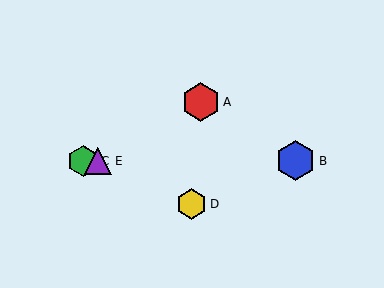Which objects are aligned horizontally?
Objects B, C, E are aligned horizontally.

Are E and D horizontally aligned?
No, E is at y≈161 and D is at y≈204.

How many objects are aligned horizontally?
3 objects (B, C, E) are aligned horizontally.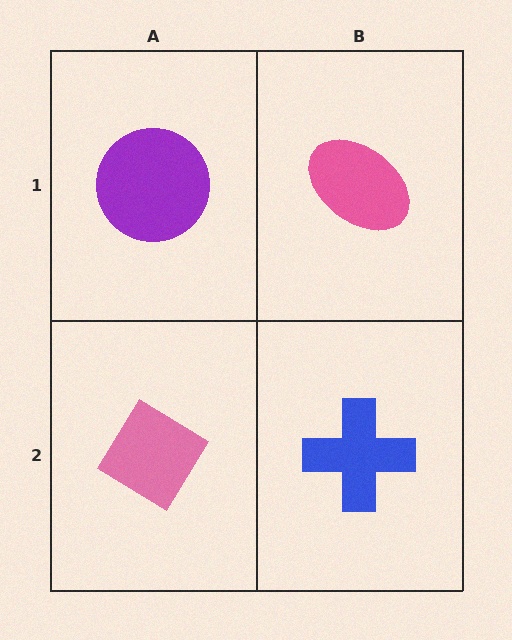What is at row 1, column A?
A purple circle.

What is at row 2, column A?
A pink diamond.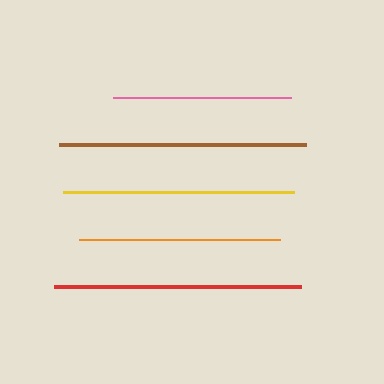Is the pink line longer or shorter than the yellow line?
The yellow line is longer than the pink line.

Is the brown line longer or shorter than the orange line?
The brown line is longer than the orange line.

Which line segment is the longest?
The brown line is the longest at approximately 247 pixels.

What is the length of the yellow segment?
The yellow segment is approximately 231 pixels long.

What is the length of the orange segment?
The orange segment is approximately 202 pixels long.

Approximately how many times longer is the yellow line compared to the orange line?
The yellow line is approximately 1.1 times the length of the orange line.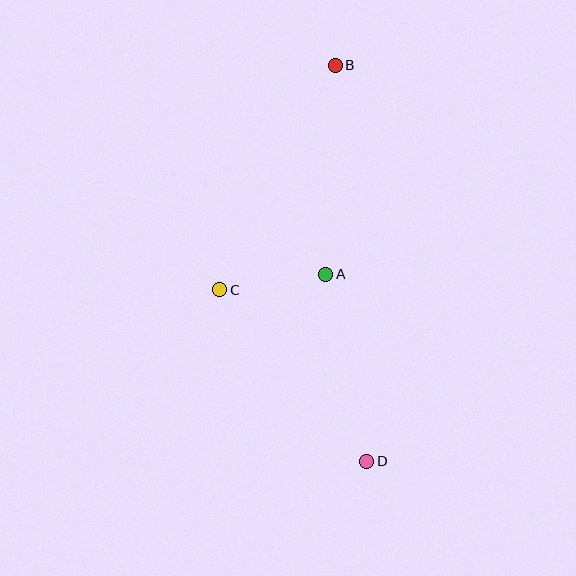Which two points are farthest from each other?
Points B and D are farthest from each other.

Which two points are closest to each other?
Points A and C are closest to each other.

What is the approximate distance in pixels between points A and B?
The distance between A and B is approximately 209 pixels.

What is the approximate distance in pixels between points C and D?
The distance between C and D is approximately 226 pixels.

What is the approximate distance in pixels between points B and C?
The distance between B and C is approximately 253 pixels.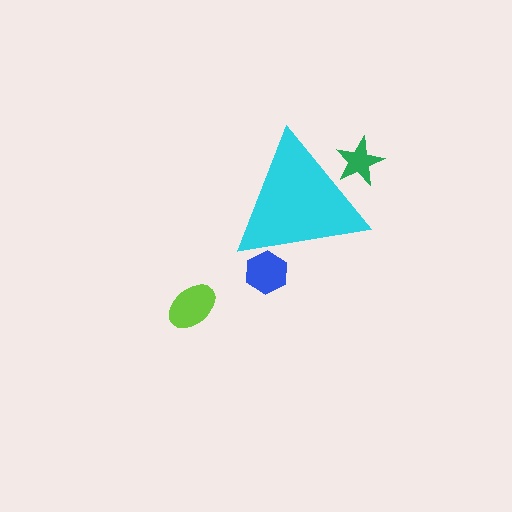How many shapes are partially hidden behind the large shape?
2 shapes are partially hidden.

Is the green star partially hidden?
Yes, the green star is partially hidden behind the cyan triangle.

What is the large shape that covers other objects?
A cyan triangle.